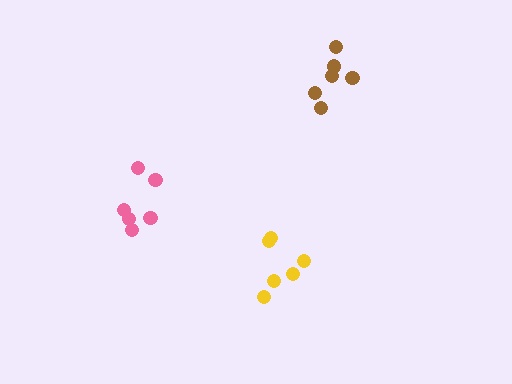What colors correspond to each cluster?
The clusters are colored: pink, brown, yellow.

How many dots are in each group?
Group 1: 6 dots, Group 2: 6 dots, Group 3: 6 dots (18 total).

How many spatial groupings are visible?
There are 3 spatial groupings.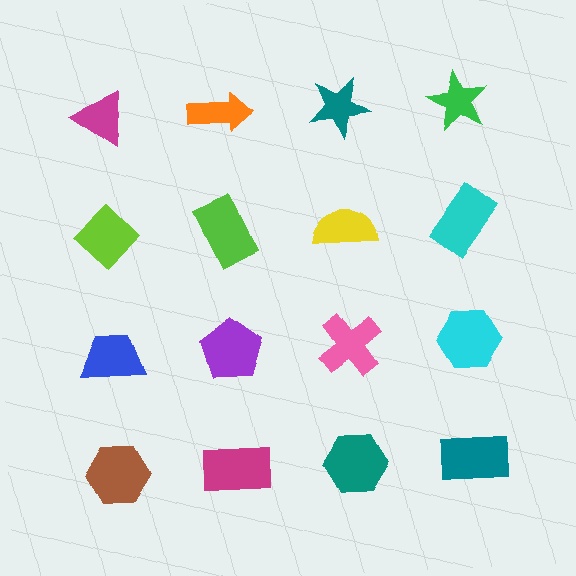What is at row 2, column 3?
A yellow semicircle.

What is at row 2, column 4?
A cyan rectangle.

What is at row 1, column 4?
A green star.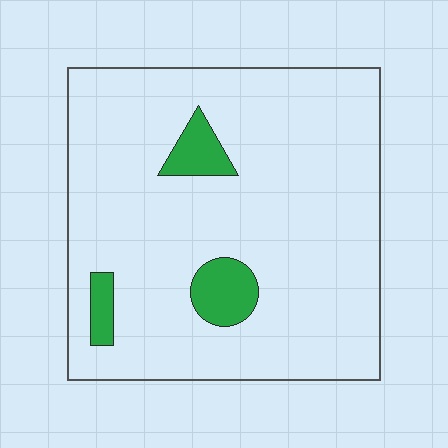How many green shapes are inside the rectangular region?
3.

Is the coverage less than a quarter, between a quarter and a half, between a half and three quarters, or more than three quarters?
Less than a quarter.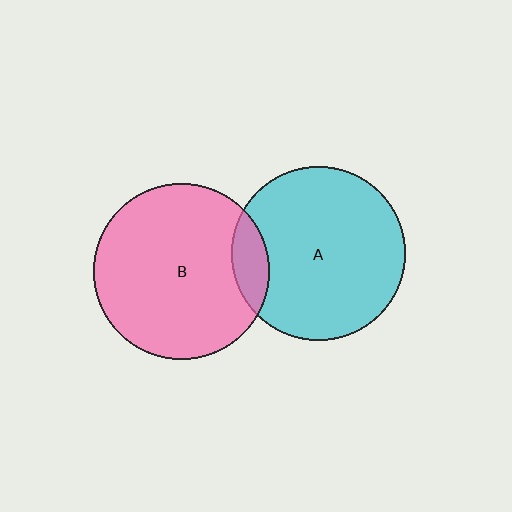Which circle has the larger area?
Circle B (pink).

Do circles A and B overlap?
Yes.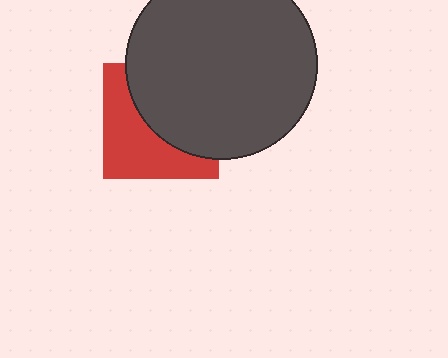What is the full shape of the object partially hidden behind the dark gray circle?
The partially hidden object is a red square.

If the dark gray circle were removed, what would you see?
You would see the complete red square.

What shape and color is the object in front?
The object in front is a dark gray circle.